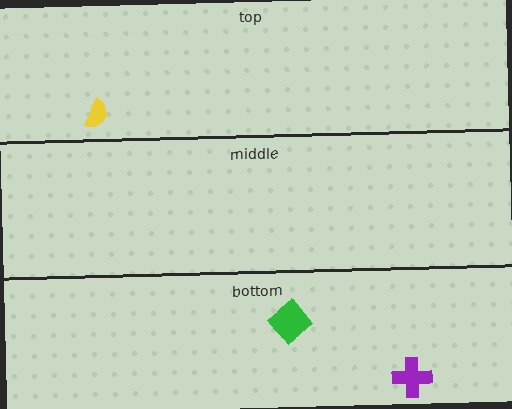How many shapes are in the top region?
1.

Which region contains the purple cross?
The bottom region.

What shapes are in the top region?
The yellow semicircle.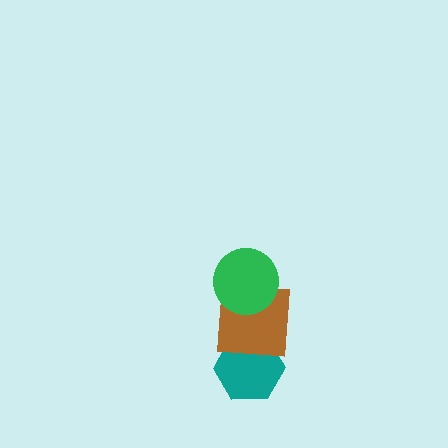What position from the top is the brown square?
The brown square is 2nd from the top.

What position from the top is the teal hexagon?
The teal hexagon is 3rd from the top.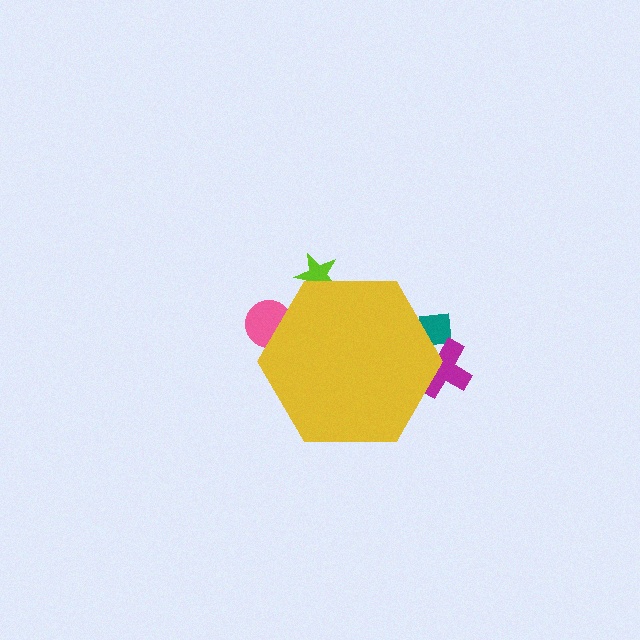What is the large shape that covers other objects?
A yellow hexagon.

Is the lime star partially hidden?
Yes, the lime star is partially hidden behind the yellow hexagon.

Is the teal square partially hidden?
Yes, the teal square is partially hidden behind the yellow hexagon.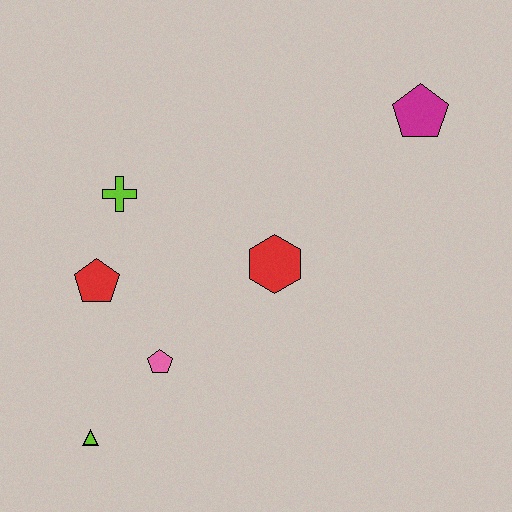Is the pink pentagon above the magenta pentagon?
No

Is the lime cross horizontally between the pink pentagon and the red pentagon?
Yes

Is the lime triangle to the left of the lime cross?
Yes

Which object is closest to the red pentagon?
The lime cross is closest to the red pentagon.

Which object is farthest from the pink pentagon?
The magenta pentagon is farthest from the pink pentagon.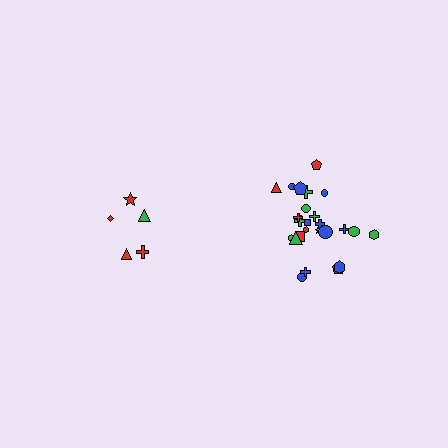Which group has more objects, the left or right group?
The right group.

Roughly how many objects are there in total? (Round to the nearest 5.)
Roughly 30 objects in total.